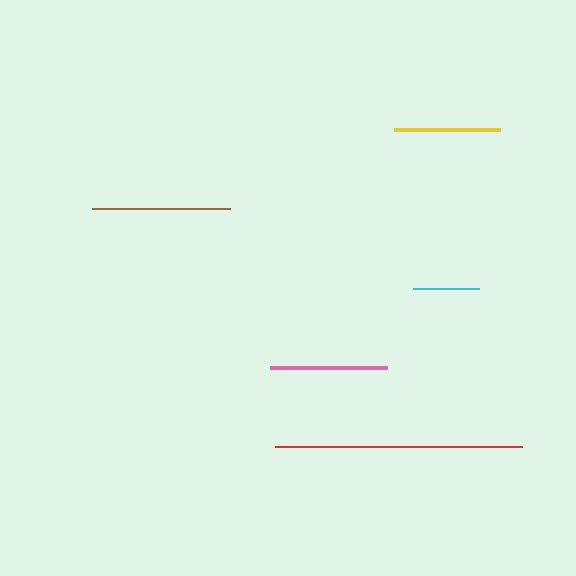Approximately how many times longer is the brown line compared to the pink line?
The brown line is approximately 1.2 times the length of the pink line.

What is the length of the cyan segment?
The cyan segment is approximately 66 pixels long.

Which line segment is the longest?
The red line is the longest at approximately 247 pixels.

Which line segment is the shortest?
The cyan line is the shortest at approximately 66 pixels.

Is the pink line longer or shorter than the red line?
The red line is longer than the pink line.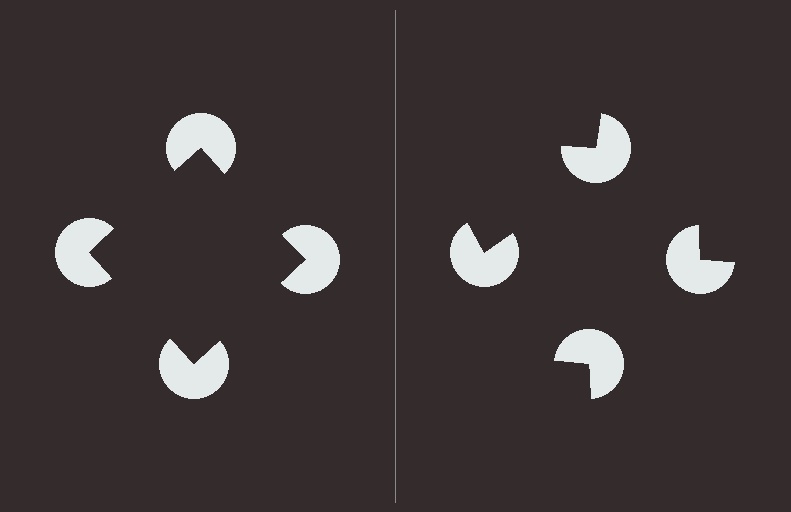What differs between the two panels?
The pac-man discs are positioned identically on both sides; only the wedge orientations differ. On the left they align to a square; on the right they are misaligned.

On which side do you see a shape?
An illusory square appears on the left side. On the right side the wedge cuts are rotated, so no coherent shape forms.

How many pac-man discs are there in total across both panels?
8 — 4 on each side.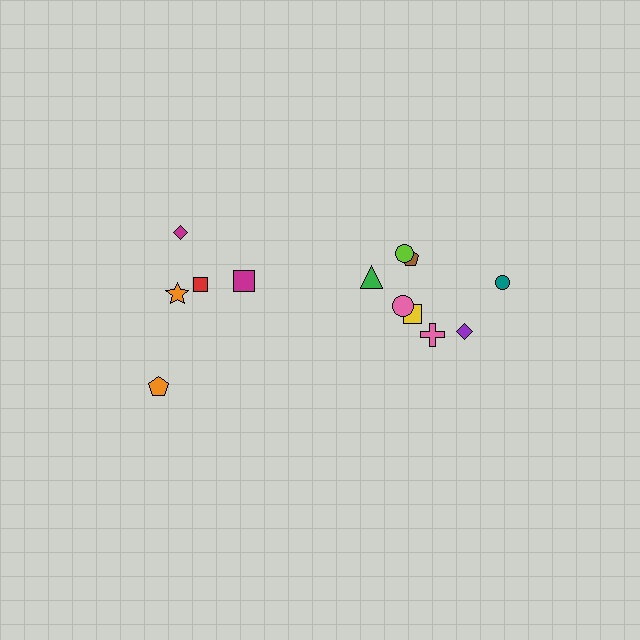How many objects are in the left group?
There are 5 objects.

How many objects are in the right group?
There are 8 objects.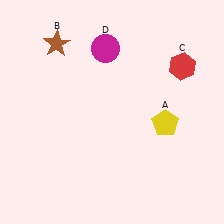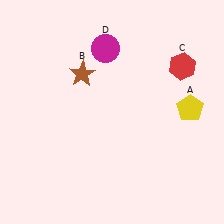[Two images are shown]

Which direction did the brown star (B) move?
The brown star (B) moved down.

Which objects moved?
The objects that moved are: the yellow pentagon (A), the brown star (B).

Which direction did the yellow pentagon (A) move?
The yellow pentagon (A) moved right.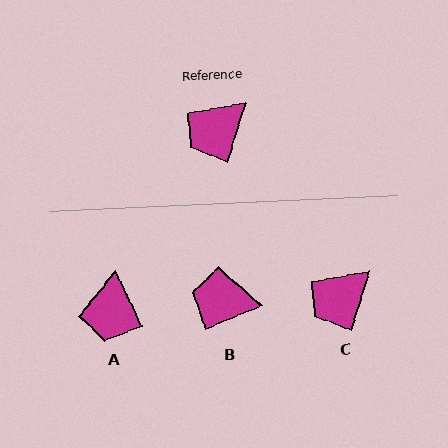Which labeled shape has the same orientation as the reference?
C.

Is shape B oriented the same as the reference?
No, it is off by about 51 degrees.